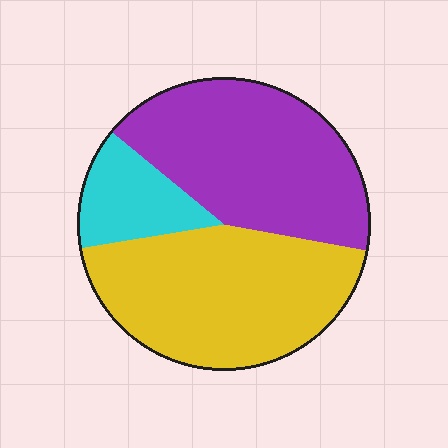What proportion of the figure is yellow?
Yellow covers roughly 45% of the figure.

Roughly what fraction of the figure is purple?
Purple covers 42% of the figure.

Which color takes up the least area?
Cyan, at roughly 15%.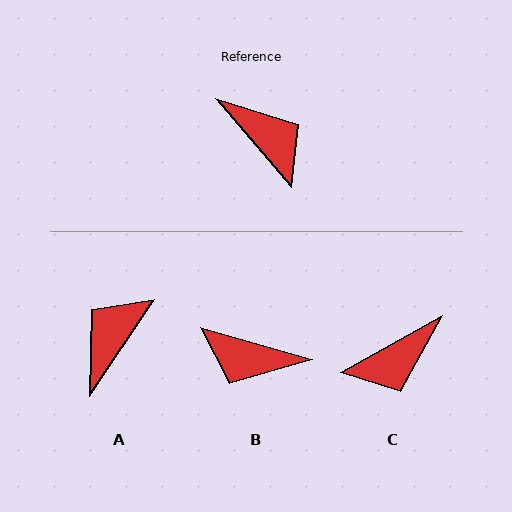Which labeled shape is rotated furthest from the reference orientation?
B, about 147 degrees away.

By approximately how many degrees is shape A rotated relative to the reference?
Approximately 106 degrees counter-clockwise.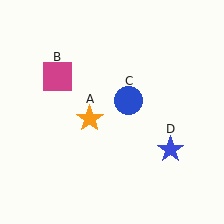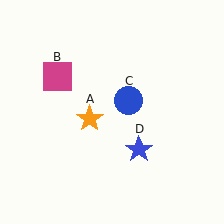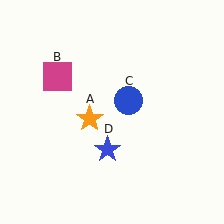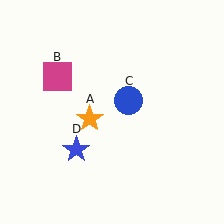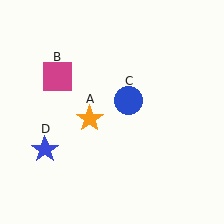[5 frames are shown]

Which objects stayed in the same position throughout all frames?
Orange star (object A) and magenta square (object B) and blue circle (object C) remained stationary.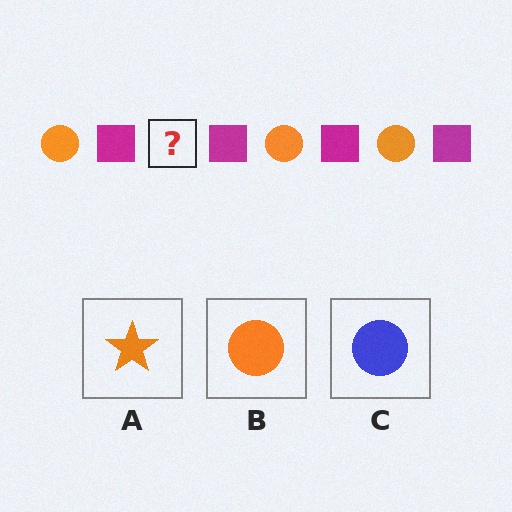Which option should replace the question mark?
Option B.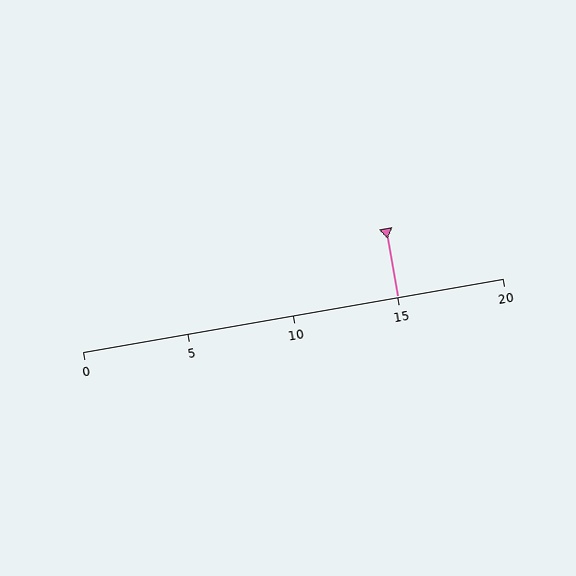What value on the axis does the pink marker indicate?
The marker indicates approximately 15.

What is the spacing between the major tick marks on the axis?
The major ticks are spaced 5 apart.